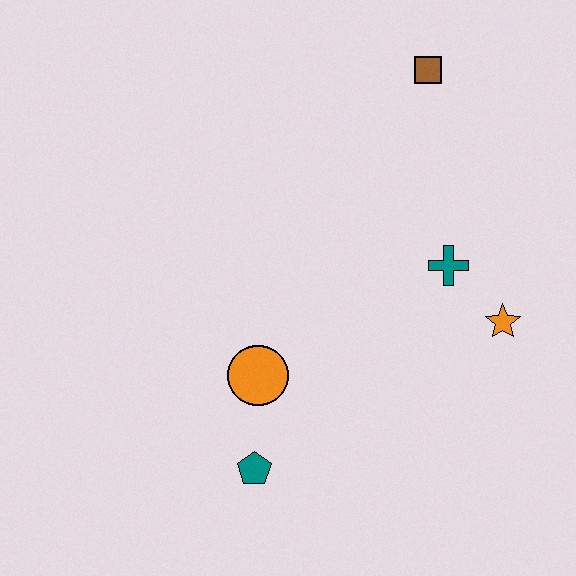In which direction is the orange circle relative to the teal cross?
The orange circle is to the left of the teal cross.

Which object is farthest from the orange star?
The teal pentagon is farthest from the orange star.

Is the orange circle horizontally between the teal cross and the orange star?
No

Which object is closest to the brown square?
The teal cross is closest to the brown square.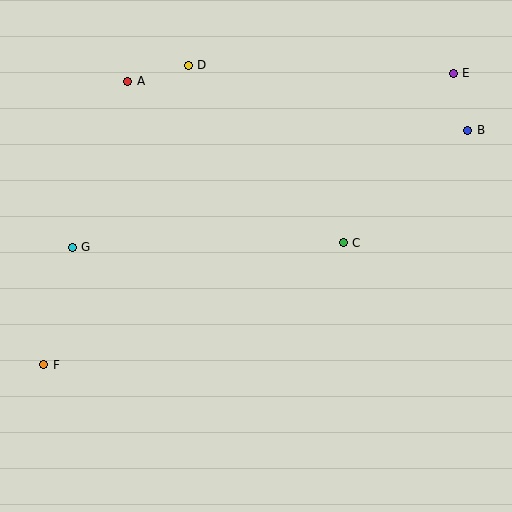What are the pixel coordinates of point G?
Point G is at (72, 247).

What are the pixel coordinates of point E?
Point E is at (453, 73).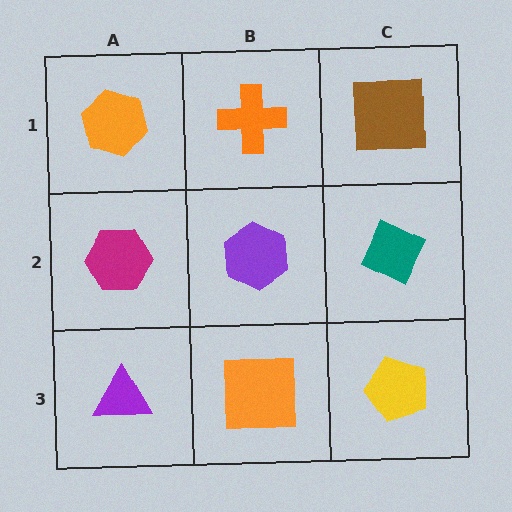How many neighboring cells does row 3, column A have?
2.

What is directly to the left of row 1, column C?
An orange cross.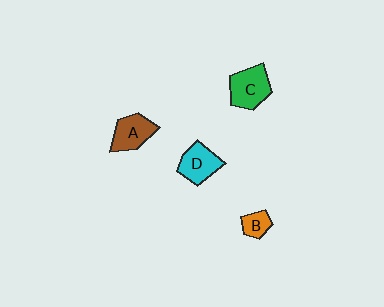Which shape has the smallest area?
Shape B (orange).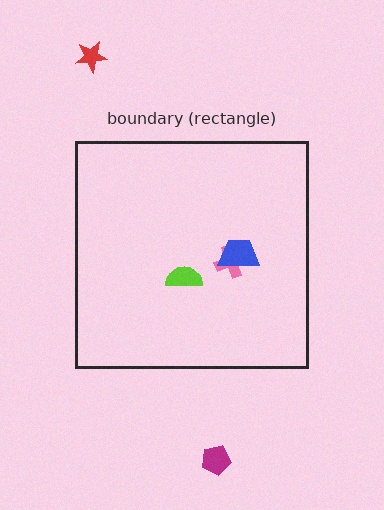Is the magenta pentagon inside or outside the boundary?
Outside.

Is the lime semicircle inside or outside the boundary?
Inside.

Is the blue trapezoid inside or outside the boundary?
Inside.